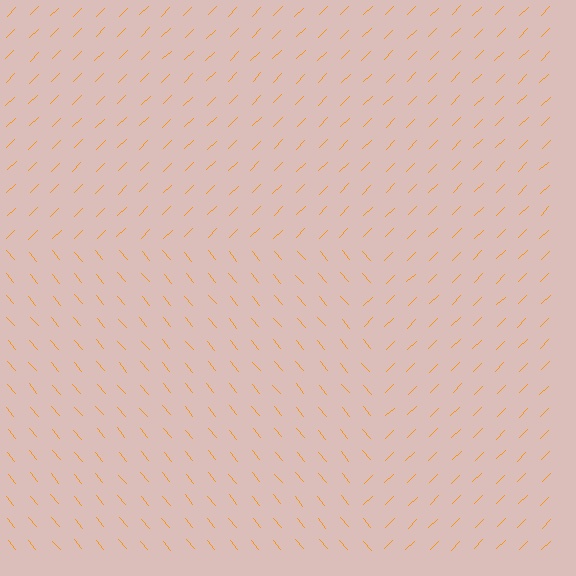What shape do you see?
I see a rectangle.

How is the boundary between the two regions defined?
The boundary is defined purely by a change in line orientation (approximately 85 degrees difference). All lines are the same color and thickness.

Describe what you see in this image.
The image is filled with small orange line segments. A rectangle region in the image has lines oriented differently from the surrounding lines, creating a visible texture boundary.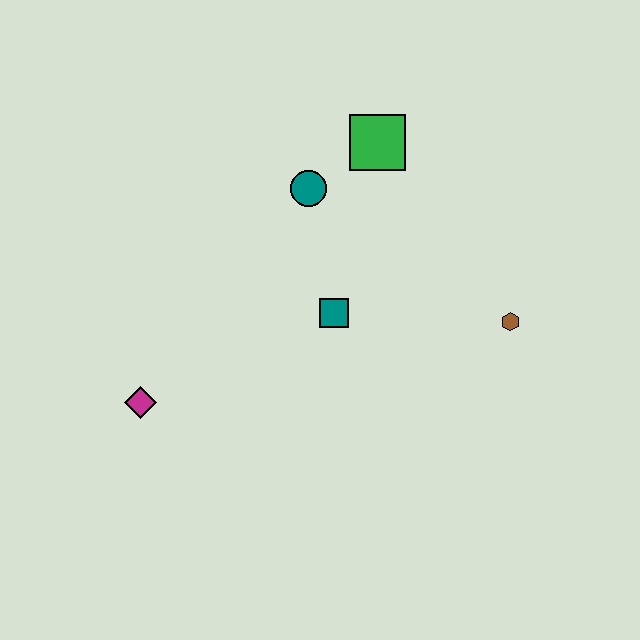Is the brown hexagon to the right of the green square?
Yes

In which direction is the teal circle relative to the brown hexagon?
The teal circle is to the left of the brown hexagon.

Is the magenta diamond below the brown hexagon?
Yes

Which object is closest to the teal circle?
The green square is closest to the teal circle.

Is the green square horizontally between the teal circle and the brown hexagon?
Yes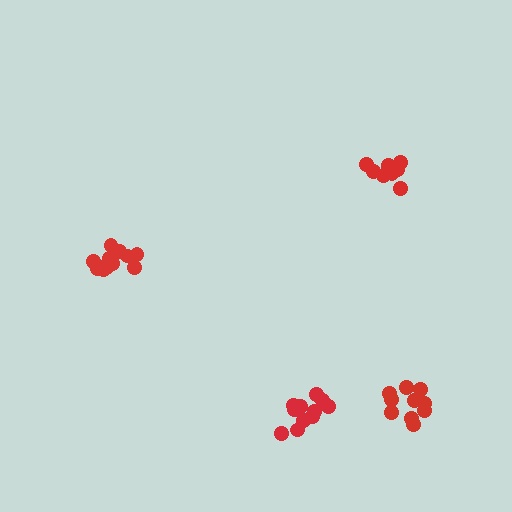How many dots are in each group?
Group 1: 12 dots, Group 2: 11 dots, Group 3: 11 dots, Group 4: 10 dots (44 total).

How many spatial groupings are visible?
There are 4 spatial groupings.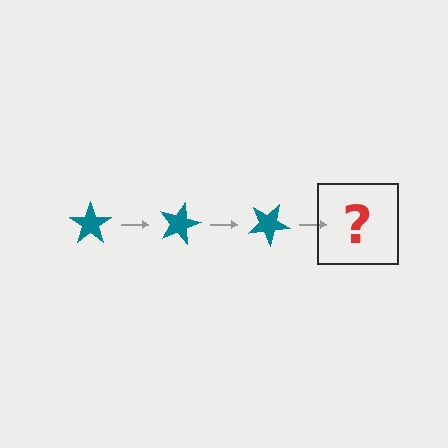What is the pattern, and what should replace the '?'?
The pattern is that the star rotates 15 degrees each step. The '?' should be a teal star rotated 45 degrees.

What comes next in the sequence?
The next element should be a teal star rotated 45 degrees.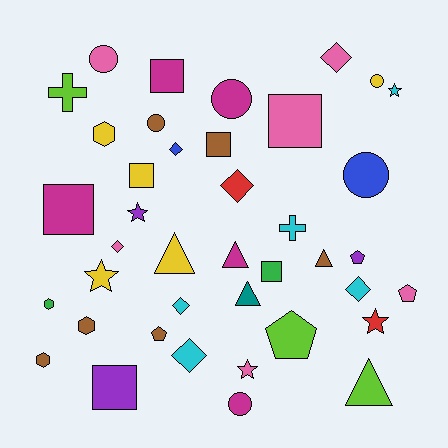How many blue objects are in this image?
There are 2 blue objects.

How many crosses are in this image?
There are 2 crosses.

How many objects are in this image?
There are 40 objects.